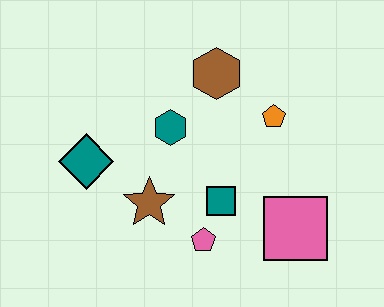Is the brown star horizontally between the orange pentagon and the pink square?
No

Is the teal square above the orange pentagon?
No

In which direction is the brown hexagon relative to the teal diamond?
The brown hexagon is to the right of the teal diamond.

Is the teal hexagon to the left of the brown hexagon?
Yes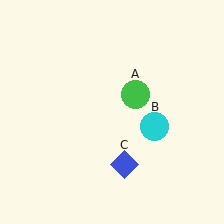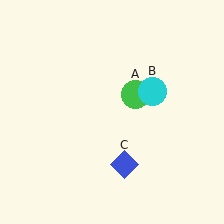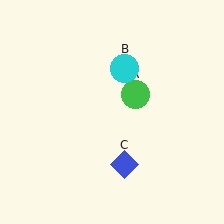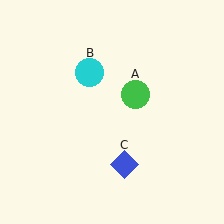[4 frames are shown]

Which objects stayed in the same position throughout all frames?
Green circle (object A) and blue diamond (object C) remained stationary.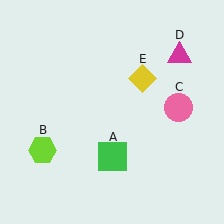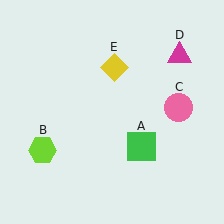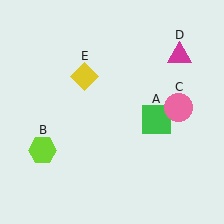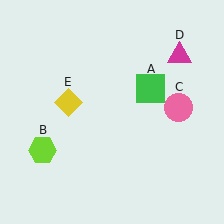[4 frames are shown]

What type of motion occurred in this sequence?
The green square (object A), yellow diamond (object E) rotated counterclockwise around the center of the scene.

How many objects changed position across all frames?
2 objects changed position: green square (object A), yellow diamond (object E).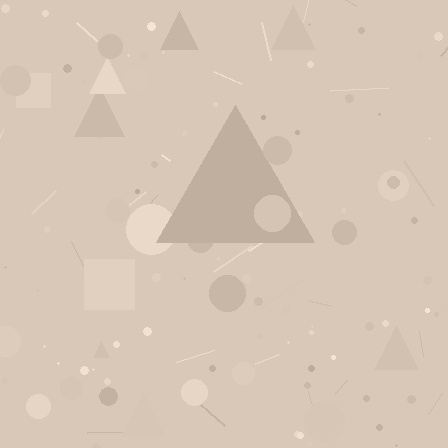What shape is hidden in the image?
A triangle is hidden in the image.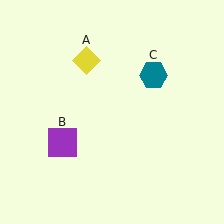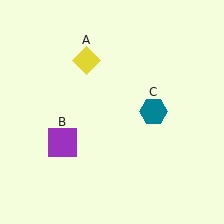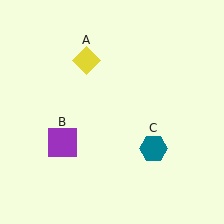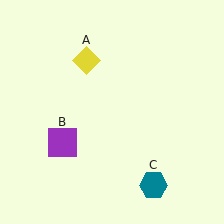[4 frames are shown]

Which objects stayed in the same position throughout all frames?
Yellow diamond (object A) and purple square (object B) remained stationary.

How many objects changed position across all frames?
1 object changed position: teal hexagon (object C).